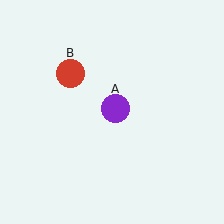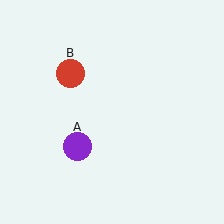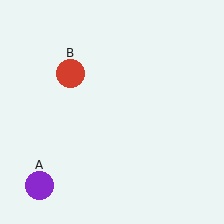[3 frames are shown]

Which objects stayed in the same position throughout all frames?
Red circle (object B) remained stationary.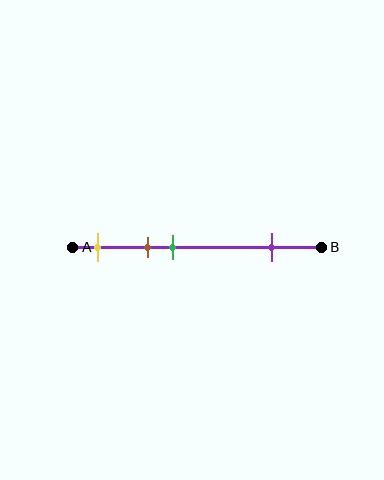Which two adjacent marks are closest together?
The brown and green marks are the closest adjacent pair.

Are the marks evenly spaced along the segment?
No, the marks are not evenly spaced.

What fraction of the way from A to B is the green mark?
The green mark is approximately 40% (0.4) of the way from A to B.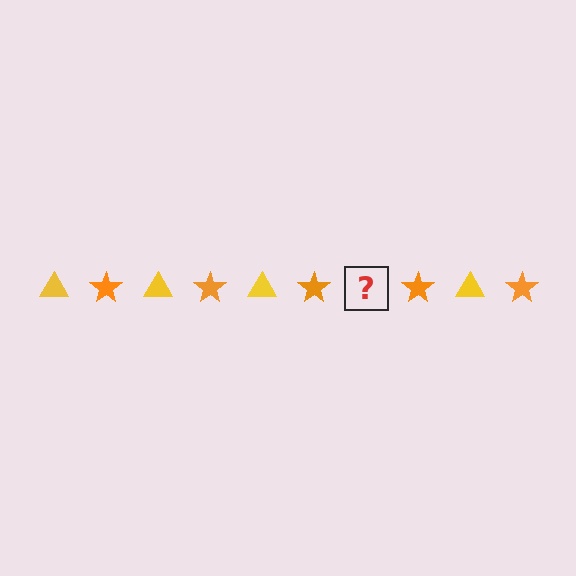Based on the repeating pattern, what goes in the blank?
The blank should be a yellow triangle.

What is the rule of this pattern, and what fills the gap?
The rule is that the pattern alternates between yellow triangle and orange star. The gap should be filled with a yellow triangle.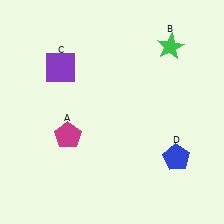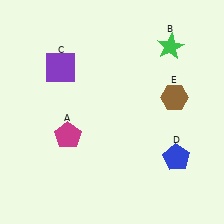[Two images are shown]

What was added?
A brown hexagon (E) was added in Image 2.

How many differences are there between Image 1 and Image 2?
There is 1 difference between the two images.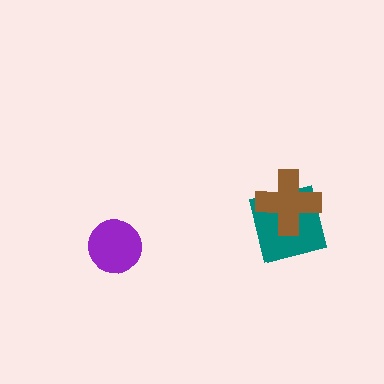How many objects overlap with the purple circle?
0 objects overlap with the purple circle.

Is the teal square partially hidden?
Yes, it is partially covered by another shape.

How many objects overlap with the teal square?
1 object overlaps with the teal square.